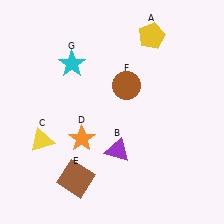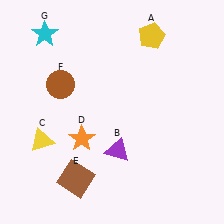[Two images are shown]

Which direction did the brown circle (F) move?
The brown circle (F) moved left.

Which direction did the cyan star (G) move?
The cyan star (G) moved up.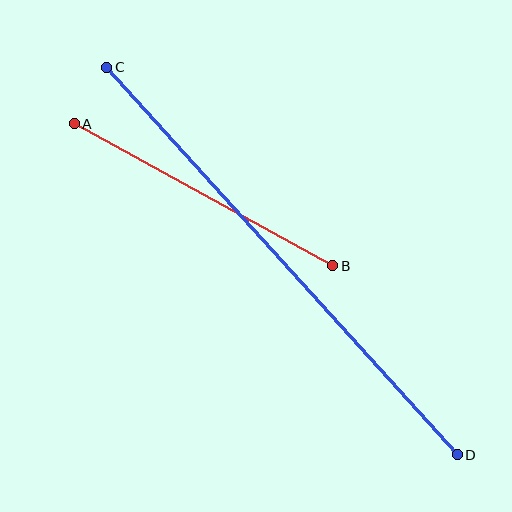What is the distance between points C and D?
The distance is approximately 522 pixels.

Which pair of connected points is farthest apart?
Points C and D are farthest apart.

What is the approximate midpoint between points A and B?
The midpoint is at approximately (204, 195) pixels.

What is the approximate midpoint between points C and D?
The midpoint is at approximately (282, 261) pixels.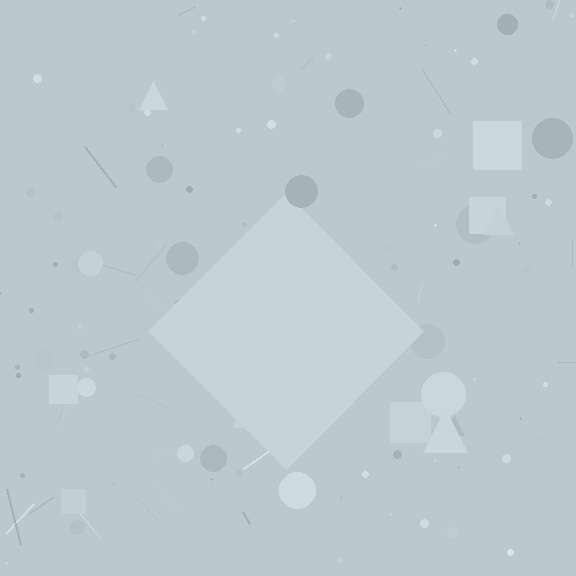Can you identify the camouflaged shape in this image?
The camouflaged shape is a diamond.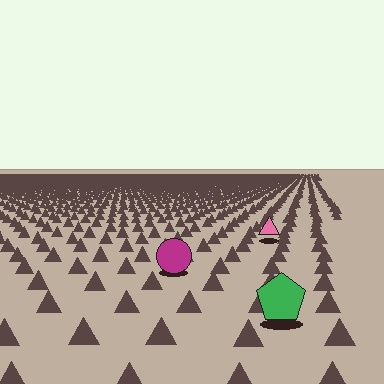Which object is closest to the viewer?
The green pentagon is closest. The texture marks near it are larger and more spread out.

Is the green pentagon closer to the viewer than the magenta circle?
Yes. The green pentagon is closer — you can tell from the texture gradient: the ground texture is coarser near it.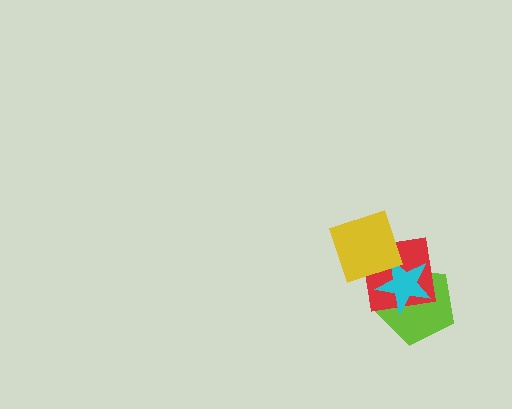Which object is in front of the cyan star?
The yellow diamond is in front of the cyan star.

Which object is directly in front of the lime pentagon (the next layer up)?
The red square is directly in front of the lime pentagon.